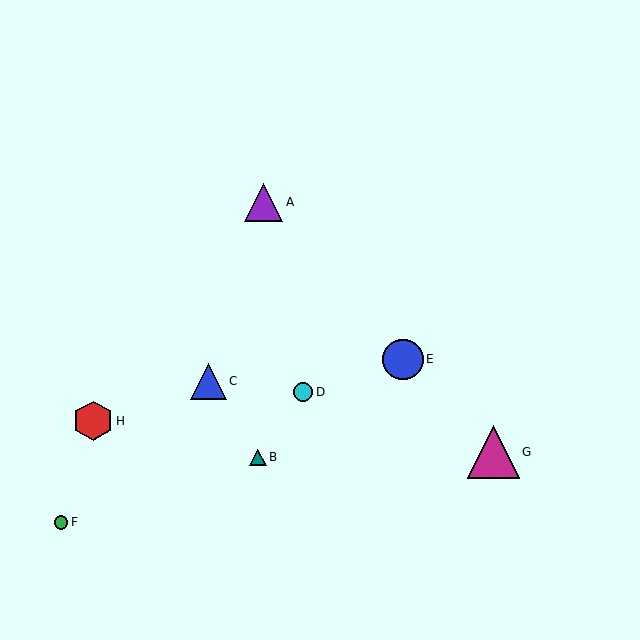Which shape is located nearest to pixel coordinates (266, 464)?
The teal triangle (labeled B) at (258, 457) is nearest to that location.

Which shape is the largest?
The magenta triangle (labeled G) is the largest.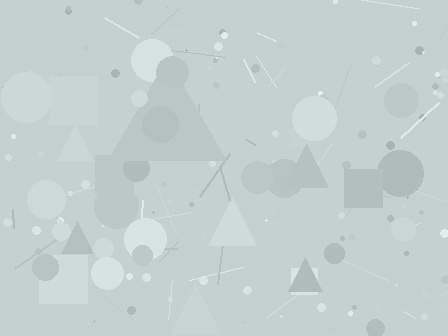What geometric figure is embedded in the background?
A triangle is embedded in the background.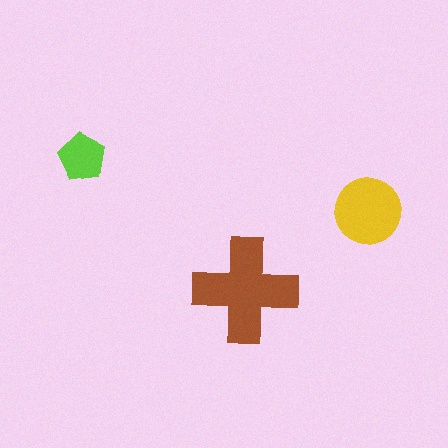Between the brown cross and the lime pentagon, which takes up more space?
The brown cross.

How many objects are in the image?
There are 3 objects in the image.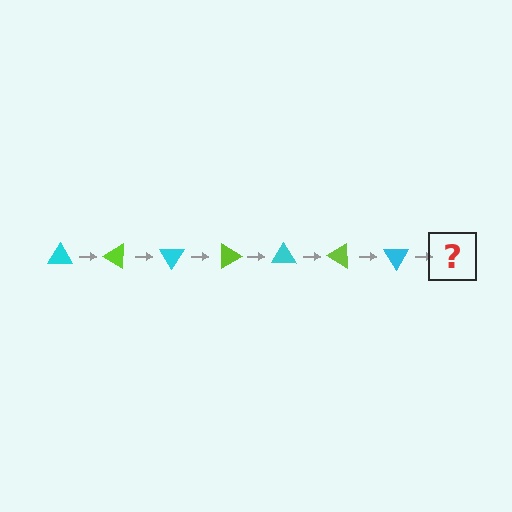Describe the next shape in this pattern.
It should be a lime triangle, rotated 210 degrees from the start.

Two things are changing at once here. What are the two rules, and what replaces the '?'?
The two rules are that it rotates 30 degrees each step and the color cycles through cyan and lime. The '?' should be a lime triangle, rotated 210 degrees from the start.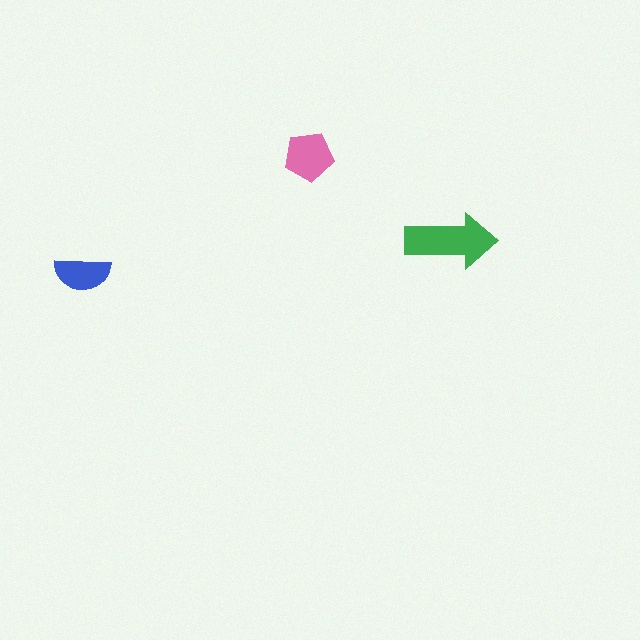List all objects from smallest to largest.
The blue semicircle, the pink pentagon, the green arrow.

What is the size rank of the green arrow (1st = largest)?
1st.